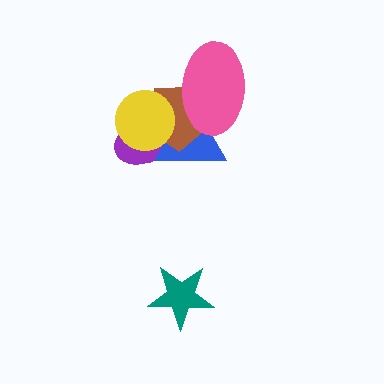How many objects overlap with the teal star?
0 objects overlap with the teal star.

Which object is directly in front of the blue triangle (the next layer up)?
The brown pentagon is directly in front of the blue triangle.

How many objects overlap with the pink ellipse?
2 objects overlap with the pink ellipse.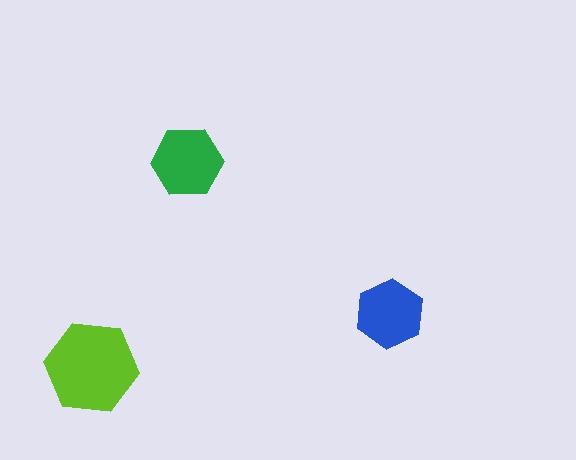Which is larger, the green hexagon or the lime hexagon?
The lime one.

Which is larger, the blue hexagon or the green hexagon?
The green one.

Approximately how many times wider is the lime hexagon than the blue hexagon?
About 1.5 times wider.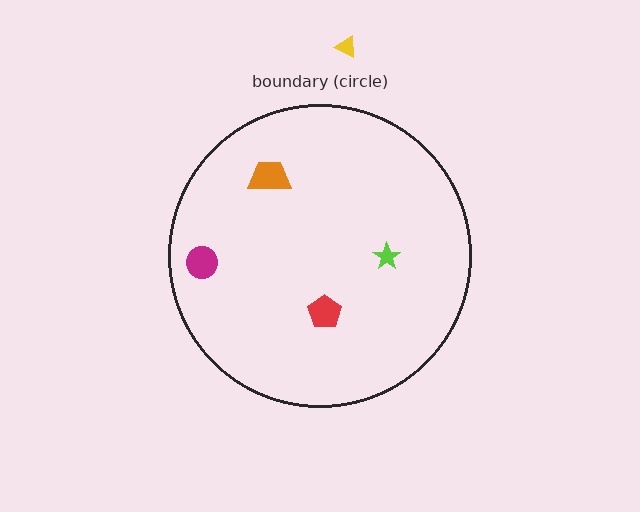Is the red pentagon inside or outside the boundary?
Inside.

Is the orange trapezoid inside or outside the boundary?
Inside.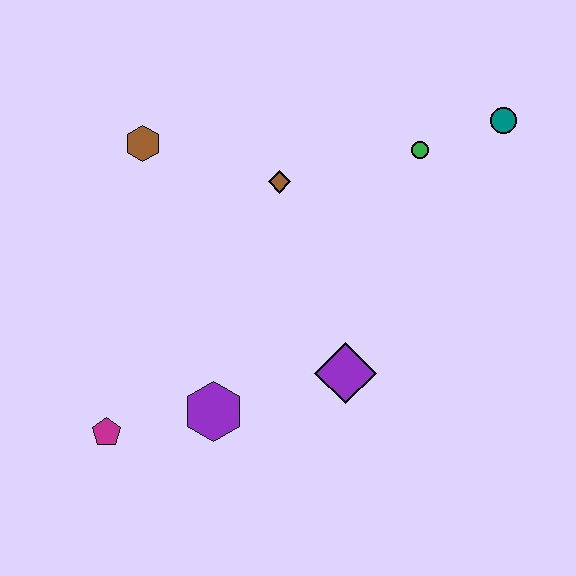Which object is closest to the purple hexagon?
The magenta pentagon is closest to the purple hexagon.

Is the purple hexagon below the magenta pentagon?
No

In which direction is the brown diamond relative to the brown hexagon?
The brown diamond is to the right of the brown hexagon.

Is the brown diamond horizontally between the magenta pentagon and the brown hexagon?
No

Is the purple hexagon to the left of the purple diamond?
Yes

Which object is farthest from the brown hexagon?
The teal circle is farthest from the brown hexagon.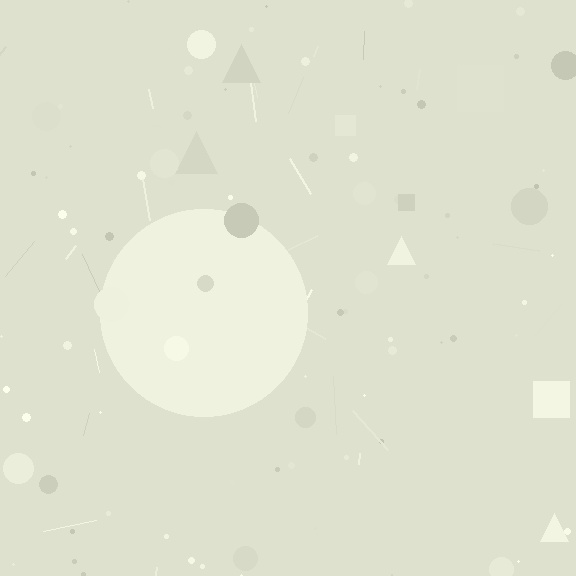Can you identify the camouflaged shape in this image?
The camouflaged shape is a circle.